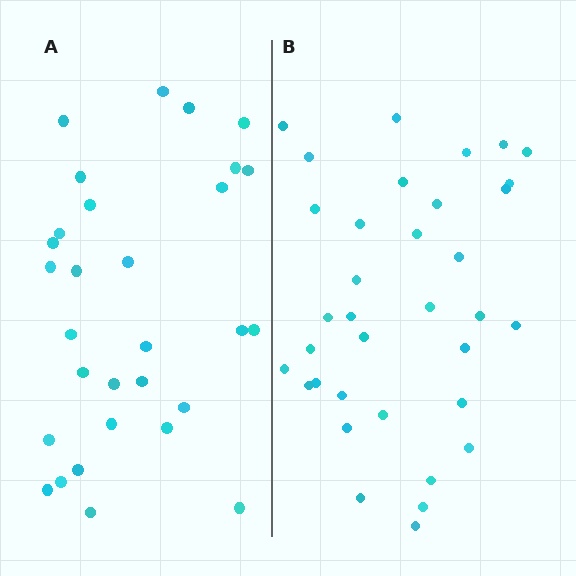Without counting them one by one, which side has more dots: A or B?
Region B (the right region) has more dots.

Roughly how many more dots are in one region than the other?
Region B has about 5 more dots than region A.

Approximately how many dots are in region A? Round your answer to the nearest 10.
About 30 dots.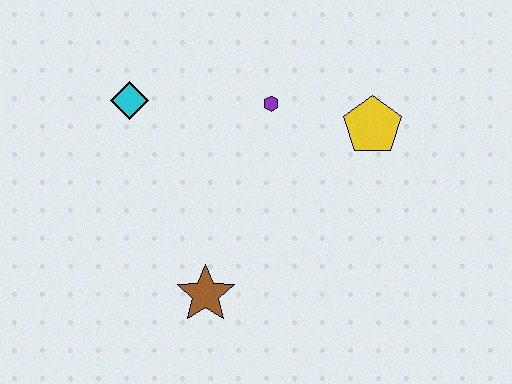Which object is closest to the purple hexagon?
The yellow pentagon is closest to the purple hexagon.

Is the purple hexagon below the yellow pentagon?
No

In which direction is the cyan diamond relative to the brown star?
The cyan diamond is above the brown star.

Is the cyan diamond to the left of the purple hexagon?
Yes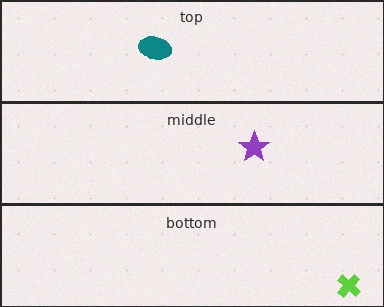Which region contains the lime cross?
The bottom region.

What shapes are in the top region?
The teal ellipse.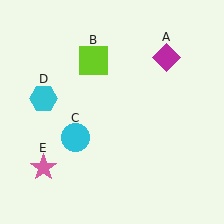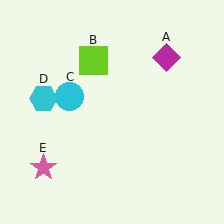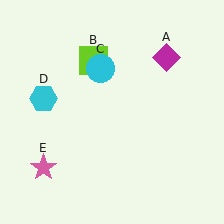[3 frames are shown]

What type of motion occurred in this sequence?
The cyan circle (object C) rotated clockwise around the center of the scene.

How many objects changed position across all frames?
1 object changed position: cyan circle (object C).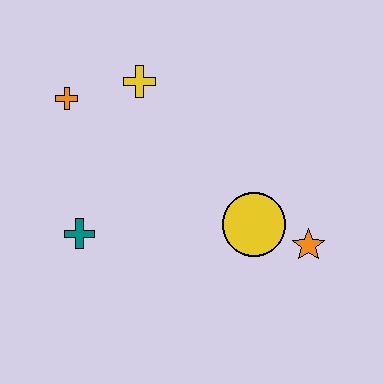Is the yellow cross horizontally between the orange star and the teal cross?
Yes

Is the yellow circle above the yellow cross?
No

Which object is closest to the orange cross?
The yellow cross is closest to the orange cross.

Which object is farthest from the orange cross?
The orange star is farthest from the orange cross.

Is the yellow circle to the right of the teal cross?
Yes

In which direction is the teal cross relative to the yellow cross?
The teal cross is below the yellow cross.